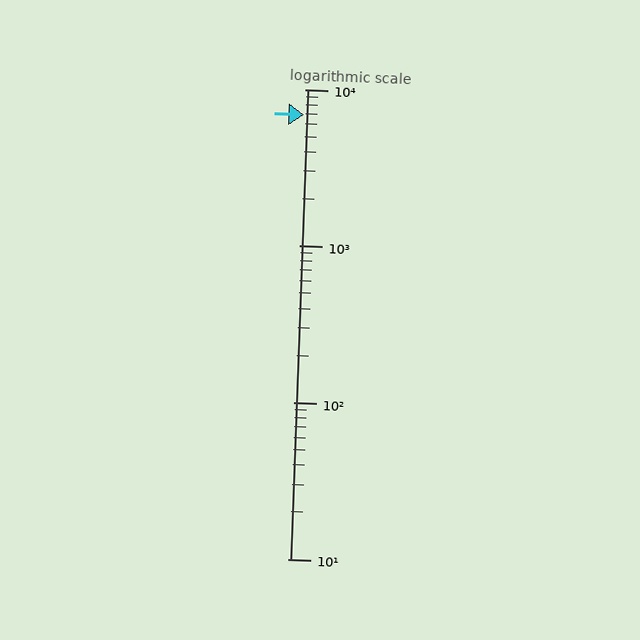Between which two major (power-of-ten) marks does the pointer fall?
The pointer is between 1000 and 10000.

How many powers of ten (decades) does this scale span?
The scale spans 3 decades, from 10 to 10000.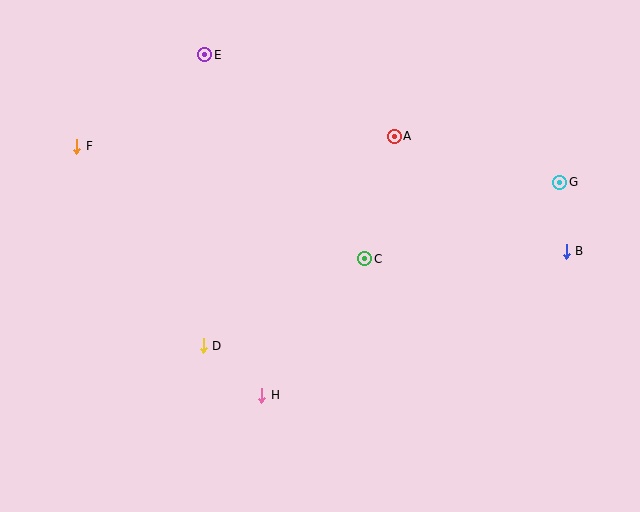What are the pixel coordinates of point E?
Point E is at (205, 55).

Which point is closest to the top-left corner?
Point F is closest to the top-left corner.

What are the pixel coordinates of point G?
Point G is at (560, 182).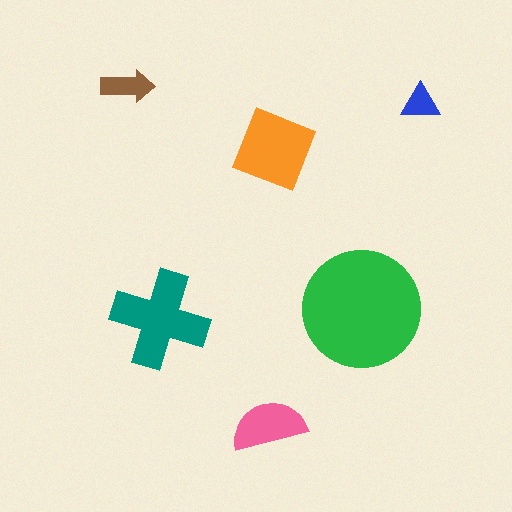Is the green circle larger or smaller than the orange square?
Larger.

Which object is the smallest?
The blue triangle.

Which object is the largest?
The green circle.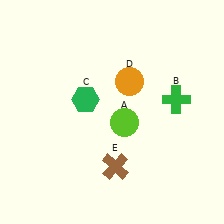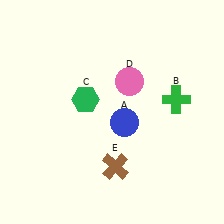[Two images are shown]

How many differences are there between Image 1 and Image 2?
There are 2 differences between the two images.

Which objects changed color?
A changed from lime to blue. D changed from orange to pink.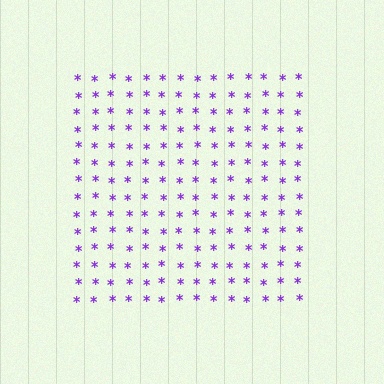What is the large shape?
The large shape is a square.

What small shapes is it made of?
It is made of small asterisks.